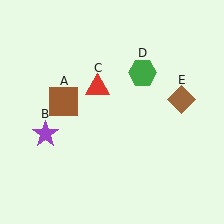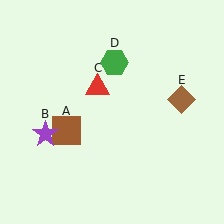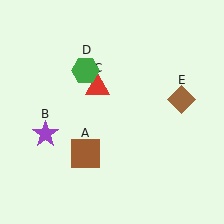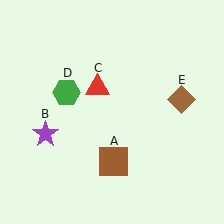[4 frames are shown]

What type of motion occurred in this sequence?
The brown square (object A), green hexagon (object D) rotated counterclockwise around the center of the scene.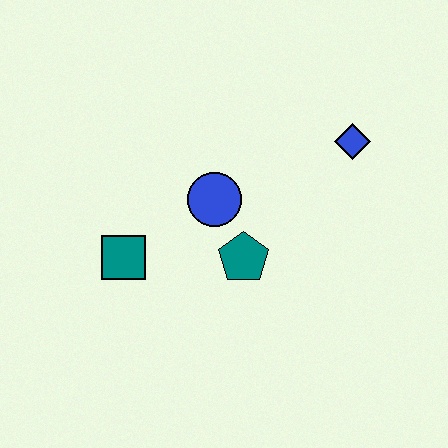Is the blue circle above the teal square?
Yes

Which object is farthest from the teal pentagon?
The blue diamond is farthest from the teal pentagon.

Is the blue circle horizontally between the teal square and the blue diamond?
Yes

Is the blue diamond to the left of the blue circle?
No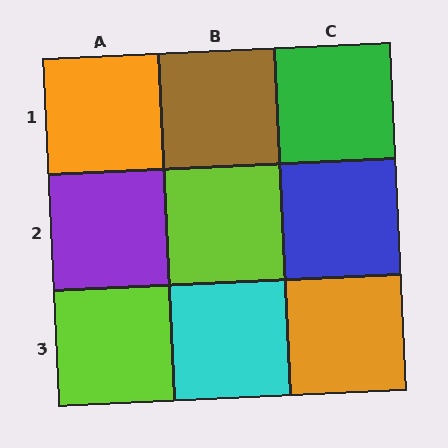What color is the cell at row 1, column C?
Green.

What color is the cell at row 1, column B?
Brown.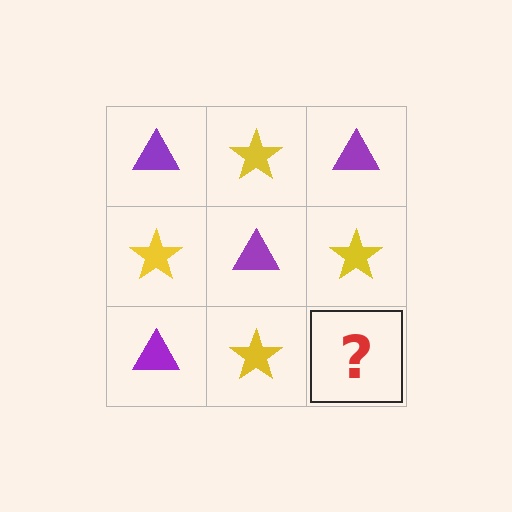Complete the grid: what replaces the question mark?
The question mark should be replaced with a purple triangle.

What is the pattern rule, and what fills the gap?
The rule is that it alternates purple triangle and yellow star in a checkerboard pattern. The gap should be filled with a purple triangle.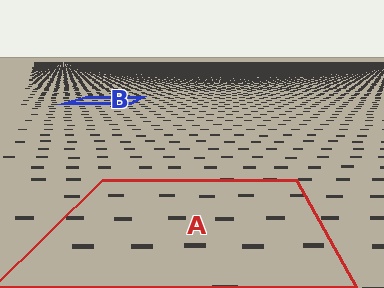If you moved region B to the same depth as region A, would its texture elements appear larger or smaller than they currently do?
They would appear larger. At a closer depth, the same texture elements are projected at a bigger on-screen size.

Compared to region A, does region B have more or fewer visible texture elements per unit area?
Region B has more texture elements per unit area — they are packed more densely because it is farther away.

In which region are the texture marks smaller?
The texture marks are smaller in region B, because it is farther away.